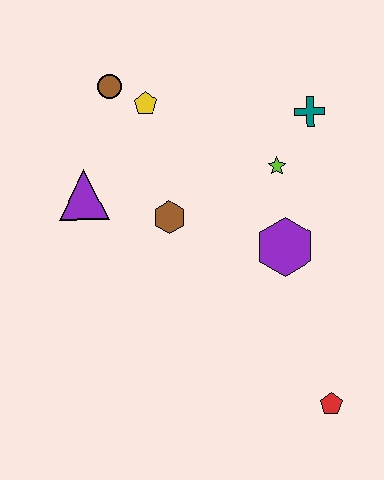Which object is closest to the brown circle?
The yellow pentagon is closest to the brown circle.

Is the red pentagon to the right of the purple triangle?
Yes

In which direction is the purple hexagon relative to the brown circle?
The purple hexagon is to the right of the brown circle.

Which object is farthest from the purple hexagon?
The brown circle is farthest from the purple hexagon.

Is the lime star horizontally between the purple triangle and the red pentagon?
Yes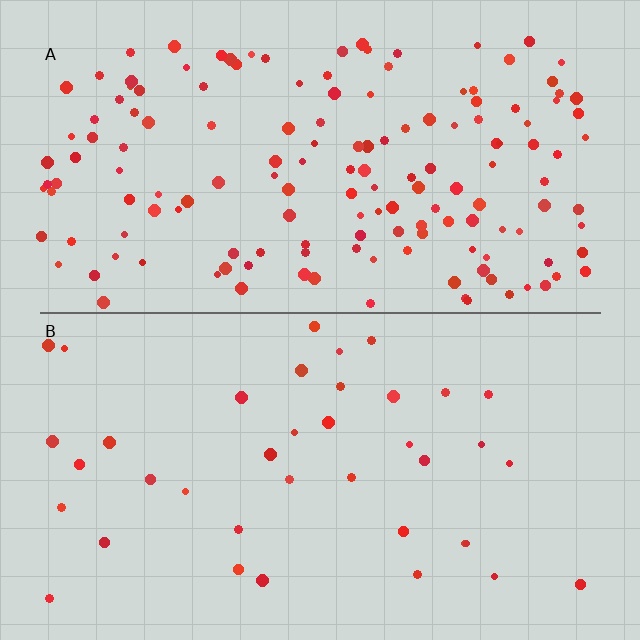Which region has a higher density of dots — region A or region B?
A (the top).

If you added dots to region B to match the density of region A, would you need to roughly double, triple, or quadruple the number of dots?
Approximately quadruple.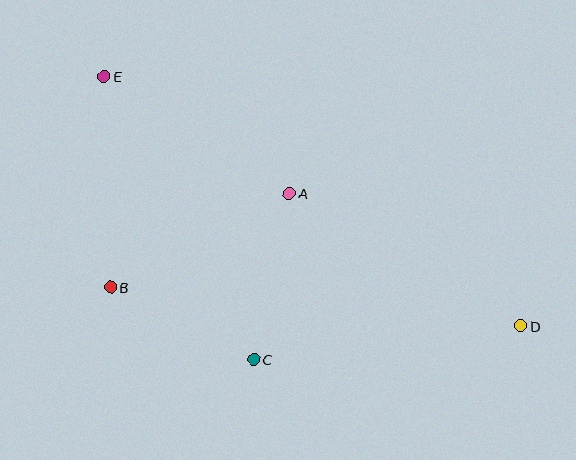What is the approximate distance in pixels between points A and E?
The distance between A and E is approximately 219 pixels.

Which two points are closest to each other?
Points B and C are closest to each other.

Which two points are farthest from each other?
Points D and E are farthest from each other.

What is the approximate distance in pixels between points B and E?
The distance between B and E is approximately 211 pixels.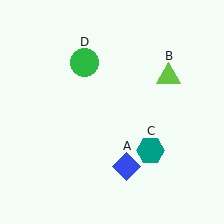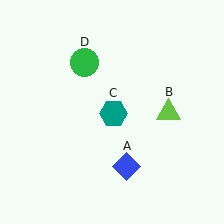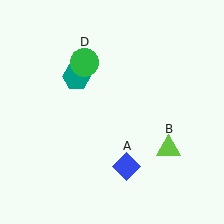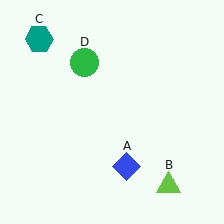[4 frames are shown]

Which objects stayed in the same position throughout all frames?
Blue diamond (object A) and green circle (object D) remained stationary.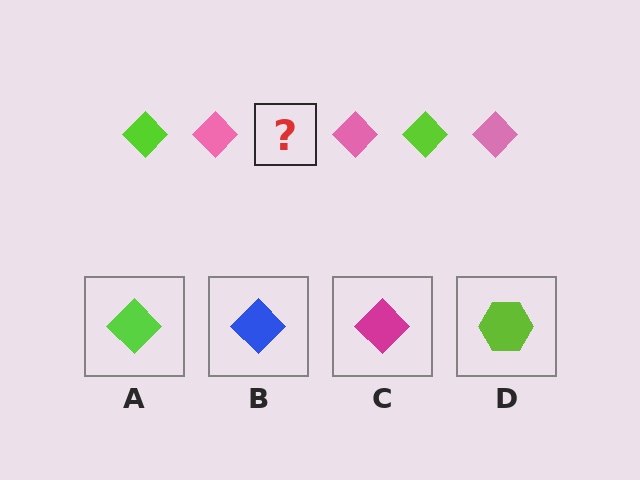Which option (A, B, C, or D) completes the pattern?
A.